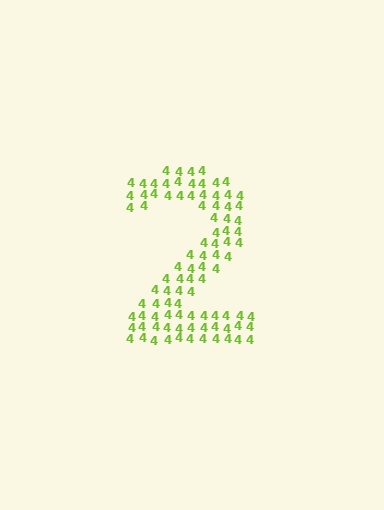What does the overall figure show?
The overall figure shows the digit 2.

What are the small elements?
The small elements are digit 4's.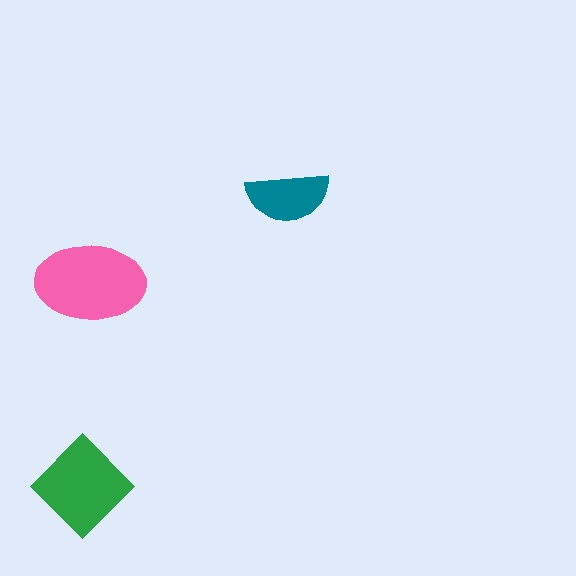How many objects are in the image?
There are 3 objects in the image.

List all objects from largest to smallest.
The pink ellipse, the green diamond, the teal semicircle.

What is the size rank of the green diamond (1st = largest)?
2nd.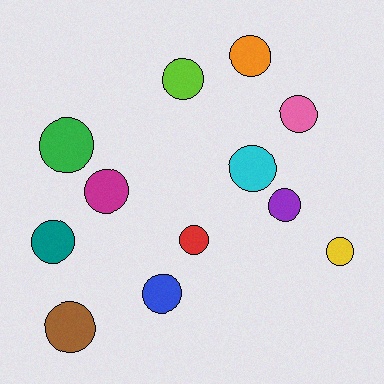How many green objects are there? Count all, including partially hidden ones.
There is 1 green object.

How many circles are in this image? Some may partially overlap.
There are 12 circles.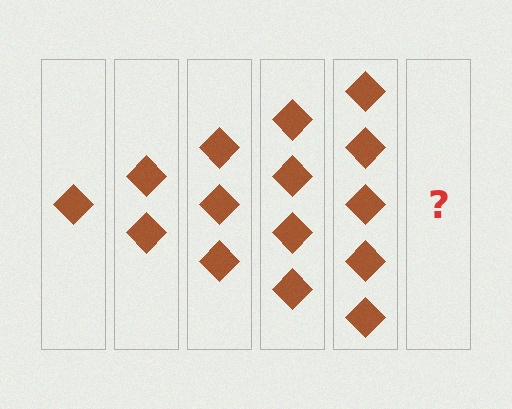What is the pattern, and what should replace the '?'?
The pattern is that each step adds one more diamond. The '?' should be 6 diamonds.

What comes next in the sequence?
The next element should be 6 diamonds.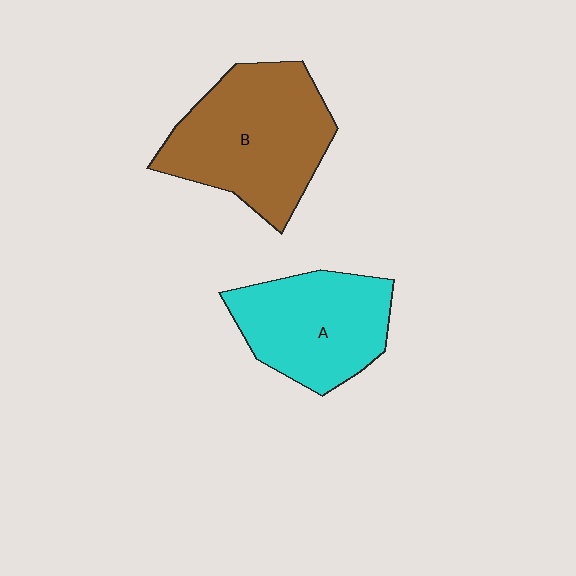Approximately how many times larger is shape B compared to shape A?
Approximately 1.3 times.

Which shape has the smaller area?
Shape A (cyan).